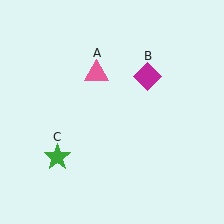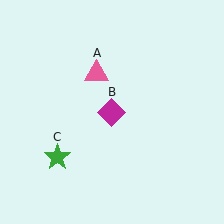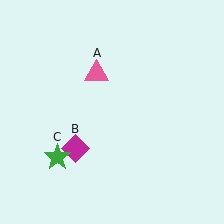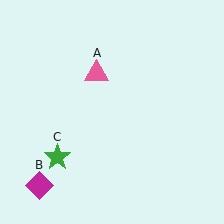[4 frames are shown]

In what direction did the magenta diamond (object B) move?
The magenta diamond (object B) moved down and to the left.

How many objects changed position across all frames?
1 object changed position: magenta diamond (object B).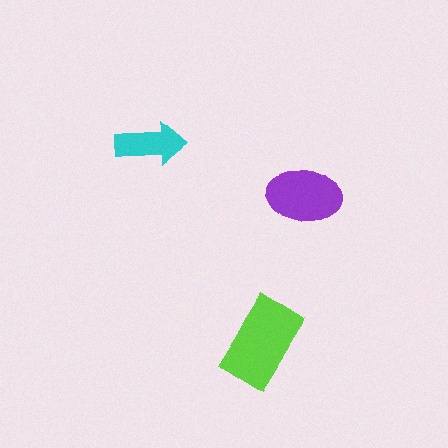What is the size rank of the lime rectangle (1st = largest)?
1st.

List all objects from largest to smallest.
The lime rectangle, the purple ellipse, the cyan arrow.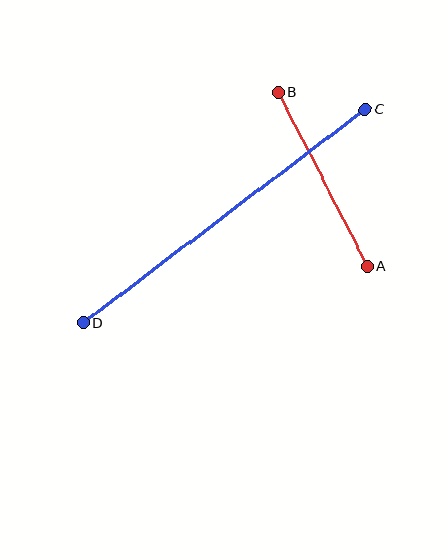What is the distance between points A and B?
The distance is approximately 196 pixels.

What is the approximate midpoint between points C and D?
The midpoint is at approximately (224, 216) pixels.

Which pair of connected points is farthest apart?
Points C and D are farthest apart.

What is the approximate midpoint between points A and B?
The midpoint is at approximately (323, 179) pixels.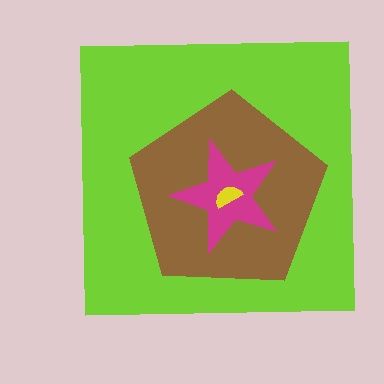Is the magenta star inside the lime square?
Yes.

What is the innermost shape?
The yellow semicircle.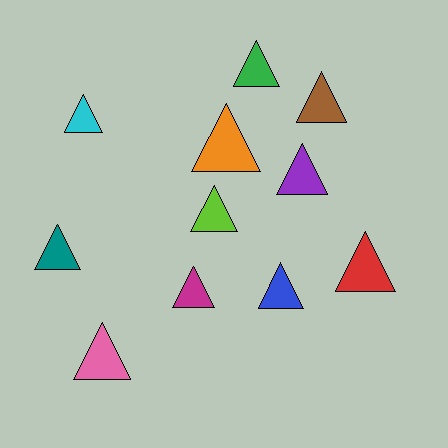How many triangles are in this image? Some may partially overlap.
There are 11 triangles.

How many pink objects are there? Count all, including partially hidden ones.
There is 1 pink object.